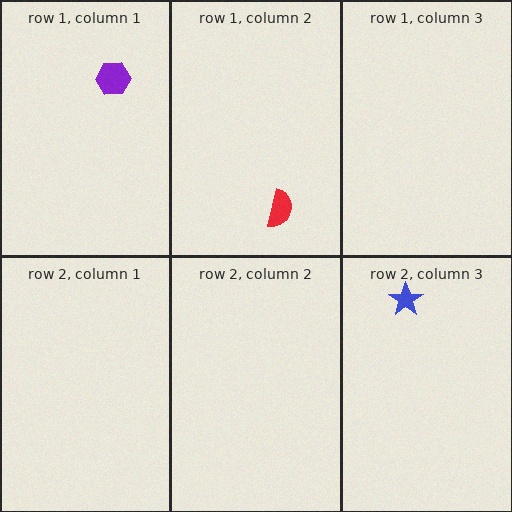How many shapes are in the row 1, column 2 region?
1.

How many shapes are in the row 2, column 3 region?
1.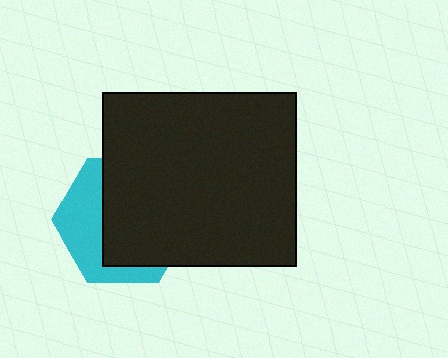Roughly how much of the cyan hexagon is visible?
A small part of it is visible (roughly 37%).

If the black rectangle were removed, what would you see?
You would see the complete cyan hexagon.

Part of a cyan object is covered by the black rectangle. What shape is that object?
It is a hexagon.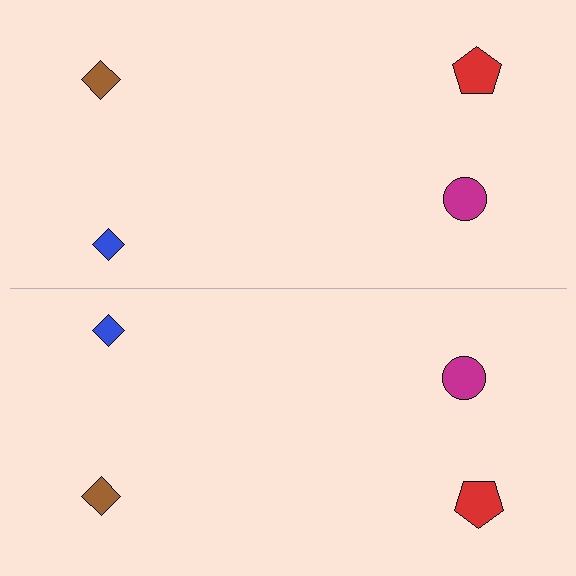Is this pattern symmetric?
Yes, this pattern has bilateral (reflection) symmetry.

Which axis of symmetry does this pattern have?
The pattern has a horizontal axis of symmetry running through the center of the image.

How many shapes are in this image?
There are 8 shapes in this image.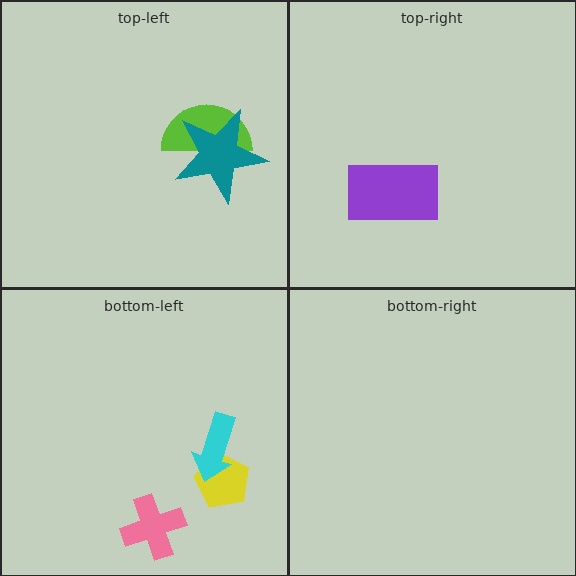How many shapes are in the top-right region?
1.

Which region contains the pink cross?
The bottom-left region.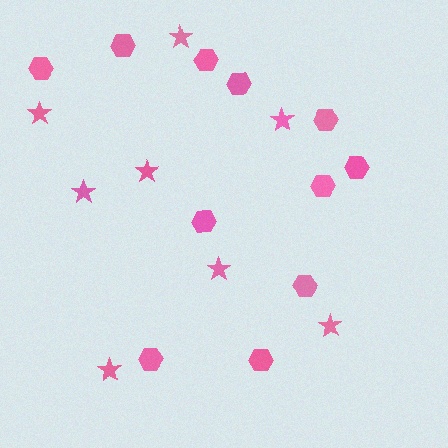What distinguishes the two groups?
There are 2 groups: one group of hexagons (11) and one group of stars (8).